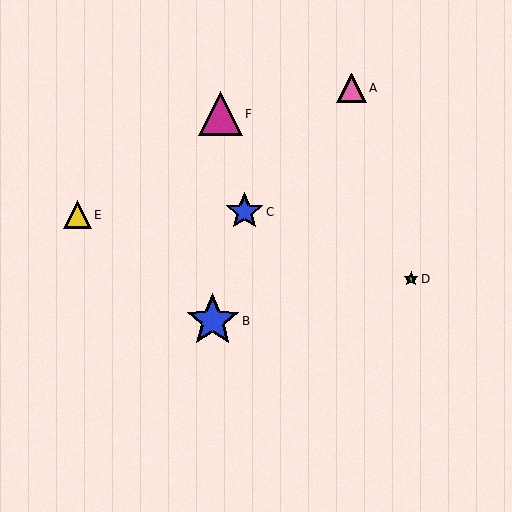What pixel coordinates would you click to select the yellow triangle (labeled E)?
Click at (78, 215) to select the yellow triangle E.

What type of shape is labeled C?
Shape C is a blue star.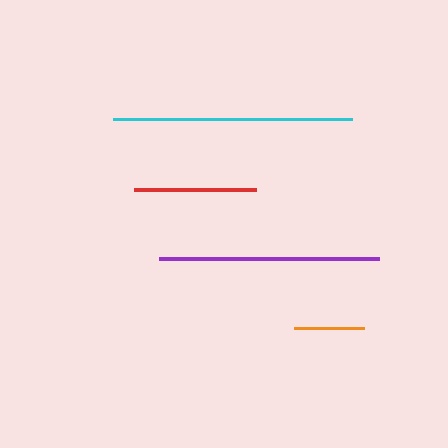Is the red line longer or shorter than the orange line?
The red line is longer than the orange line.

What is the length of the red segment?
The red segment is approximately 122 pixels long.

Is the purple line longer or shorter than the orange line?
The purple line is longer than the orange line.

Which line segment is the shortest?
The orange line is the shortest at approximately 70 pixels.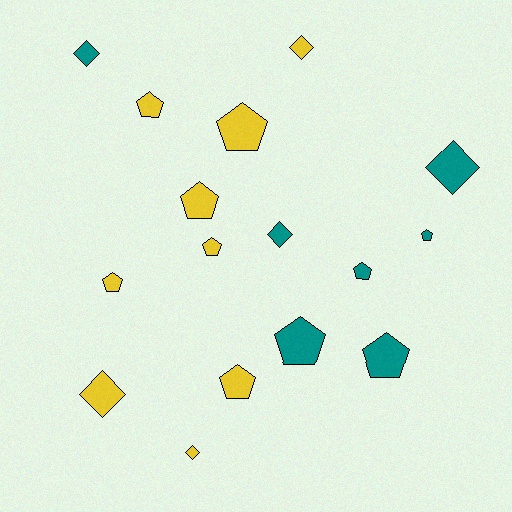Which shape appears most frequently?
Pentagon, with 10 objects.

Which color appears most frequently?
Yellow, with 9 objects.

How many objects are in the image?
There are 16 objects.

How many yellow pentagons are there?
There are 6 yellow pentagons.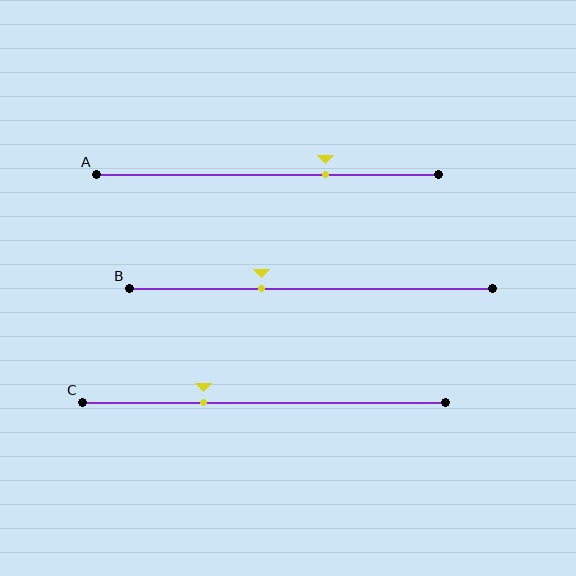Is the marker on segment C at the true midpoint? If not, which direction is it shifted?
No, the marker on segment C is shifted to the left by about 17% of the segment length.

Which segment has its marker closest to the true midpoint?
Segment B has its marker closest to the true midpoint.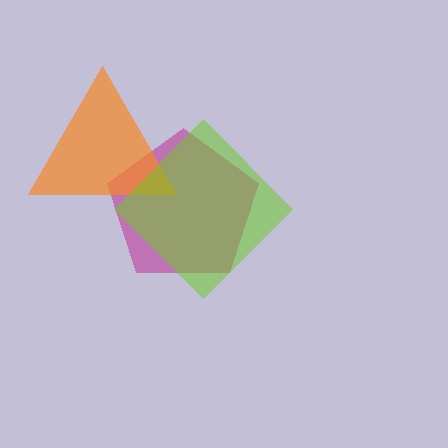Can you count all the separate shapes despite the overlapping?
Yes, there are 3 separate shapes.